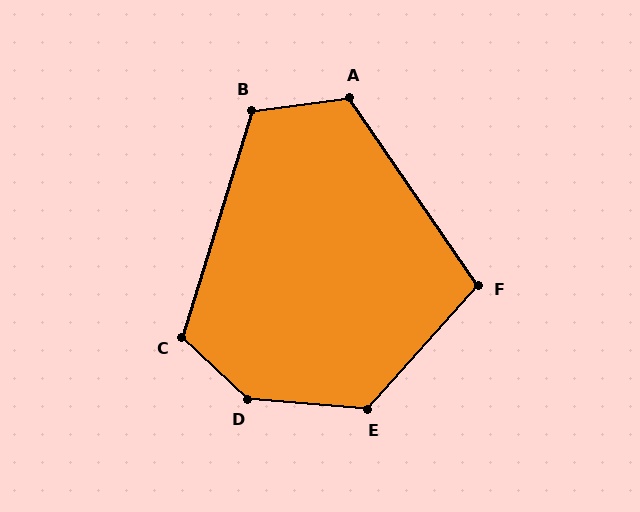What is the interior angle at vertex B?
Approximately 114 degrees (obtuse).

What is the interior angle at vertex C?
Approximately 116 degrees (obtuse).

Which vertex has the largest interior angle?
D, at approximately 142 degrees.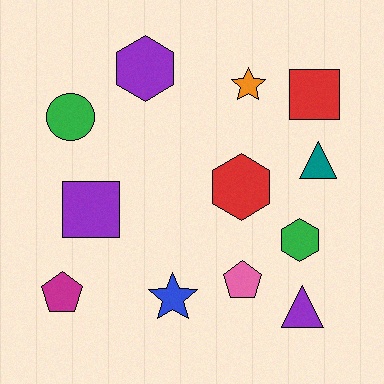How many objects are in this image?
There are 12 objects.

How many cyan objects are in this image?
There are no cyan objects.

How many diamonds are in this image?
There are no diamonds.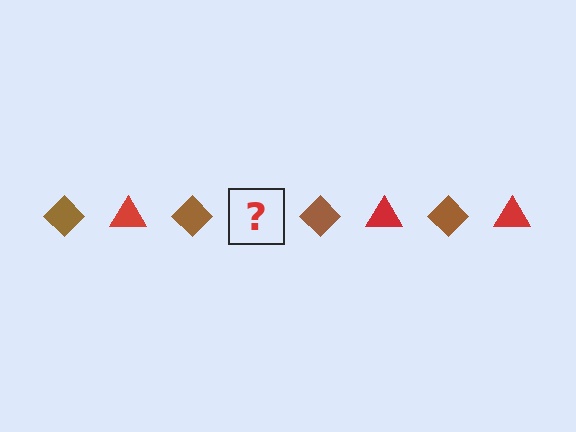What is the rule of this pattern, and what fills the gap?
The rule is that the pattern alternates between brown diamond and red triangle. The gap should be filled with a red triangle.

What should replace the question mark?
The question mark should be replaced with a red triangle.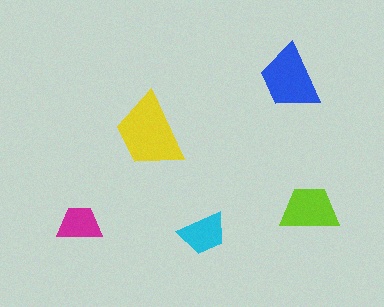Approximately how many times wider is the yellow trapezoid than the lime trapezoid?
About 1.5 times wider.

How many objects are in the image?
There are 5 objects in the image.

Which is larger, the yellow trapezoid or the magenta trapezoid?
The yellow one.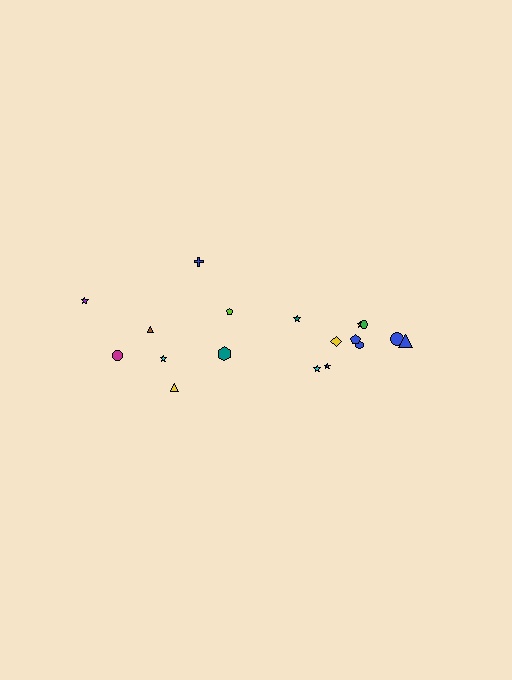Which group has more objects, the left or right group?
The right group.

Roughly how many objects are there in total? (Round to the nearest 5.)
Roughly 20 objects in total.